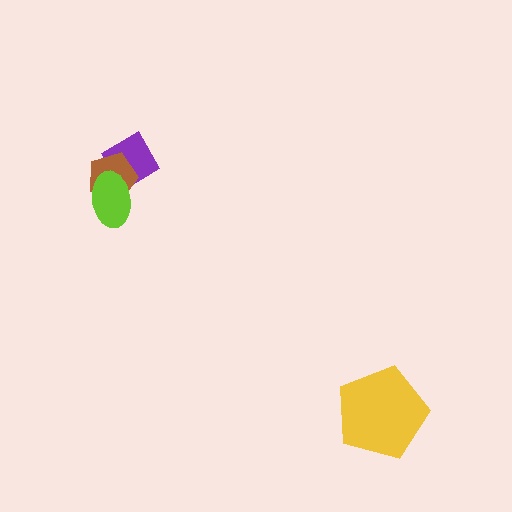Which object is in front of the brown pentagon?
The lime ellipse is in front of the brown pentagon.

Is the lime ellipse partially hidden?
No, no other shape covers it.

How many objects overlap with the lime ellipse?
2 objects overlap with the lime ellipse.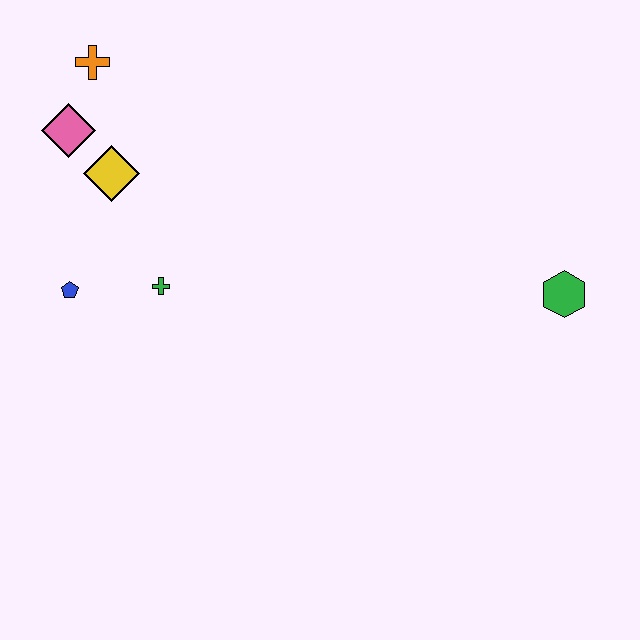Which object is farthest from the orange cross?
The green hexagon is farthest from the orange cross.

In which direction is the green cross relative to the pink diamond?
The green cross is below the pink diamond.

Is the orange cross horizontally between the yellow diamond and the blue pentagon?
Yes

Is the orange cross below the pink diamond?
No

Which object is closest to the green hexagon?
The green cross is closest to the green hexagon.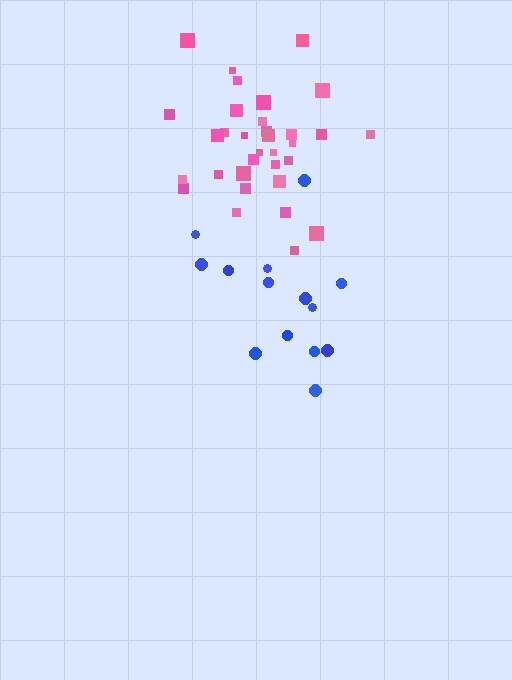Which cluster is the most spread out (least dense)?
Blue.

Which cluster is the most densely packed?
Pink.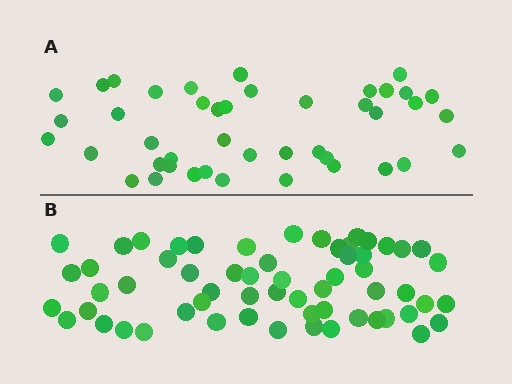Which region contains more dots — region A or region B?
Region B (the bottom region) has more dots.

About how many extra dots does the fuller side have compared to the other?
Region B has approximately 15 more dots than region A.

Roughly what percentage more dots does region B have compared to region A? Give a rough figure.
About 40% more.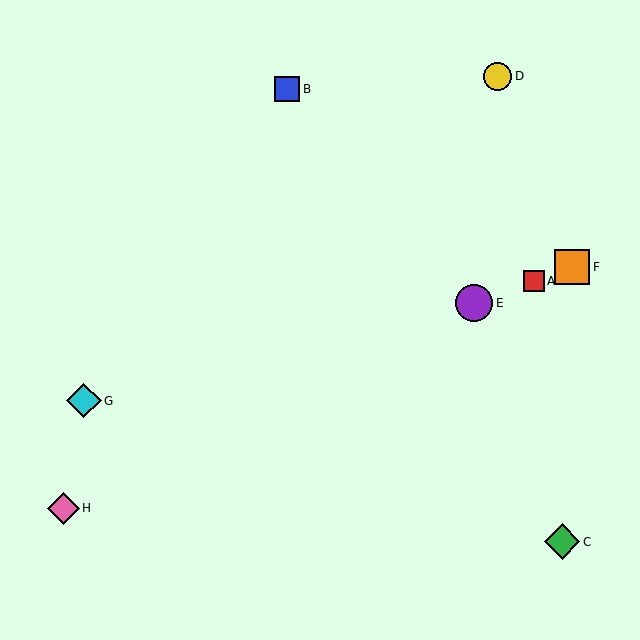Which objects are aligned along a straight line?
Objects A, E, F are aligned along a straight line.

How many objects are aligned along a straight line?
3 objects (A, E, F) are aligned along a straight line.